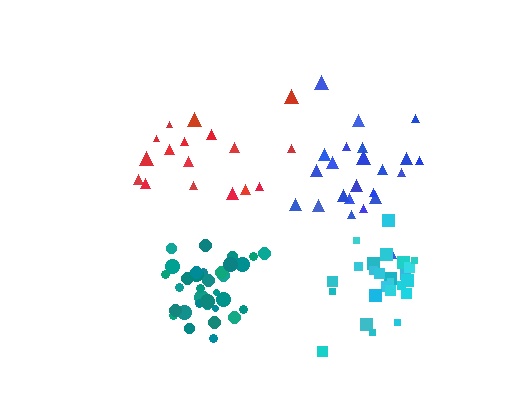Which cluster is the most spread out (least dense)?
Red.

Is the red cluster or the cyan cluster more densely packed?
Cyan.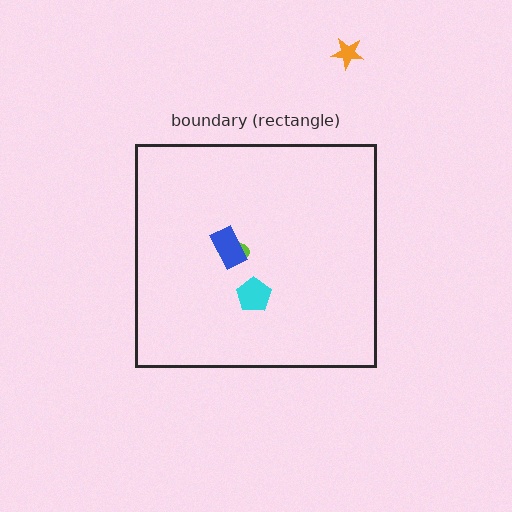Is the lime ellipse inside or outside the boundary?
Inside.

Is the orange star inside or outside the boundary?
Outside.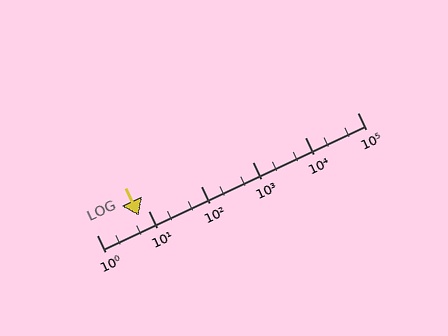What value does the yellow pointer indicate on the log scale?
The pointer indicates approximately 6.3.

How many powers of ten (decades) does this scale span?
The scale spans 5 decades, from 1 to 100000.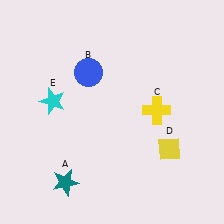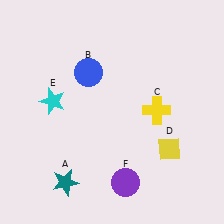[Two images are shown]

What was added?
A purple circle (F) was added in Image 2.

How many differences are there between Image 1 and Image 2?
There is 1 difference between the two images.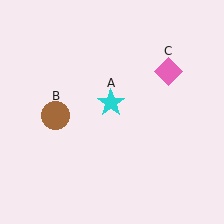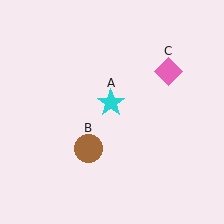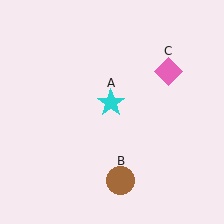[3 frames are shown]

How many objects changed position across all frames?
1 object changed position: brown circle (object B).